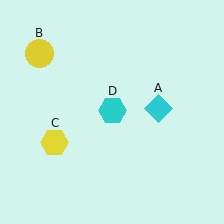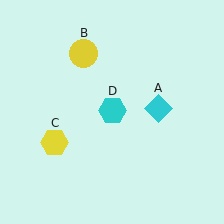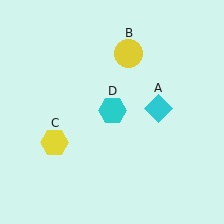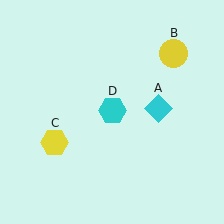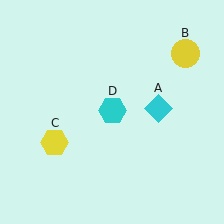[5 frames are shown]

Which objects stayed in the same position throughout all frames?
Cyan diamond (object A) and yellow hexagon (object C) and cyan hexagon (object D) remained stationary.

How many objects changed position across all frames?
1 object changed position: yellow circle (object B).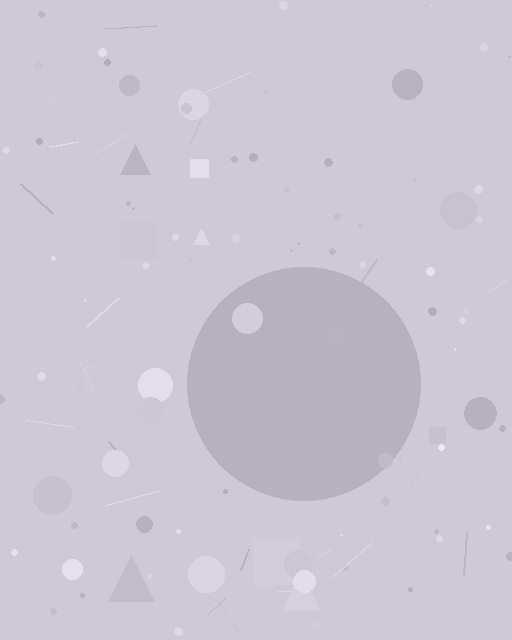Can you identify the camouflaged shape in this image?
The camouflaged shape is a circle.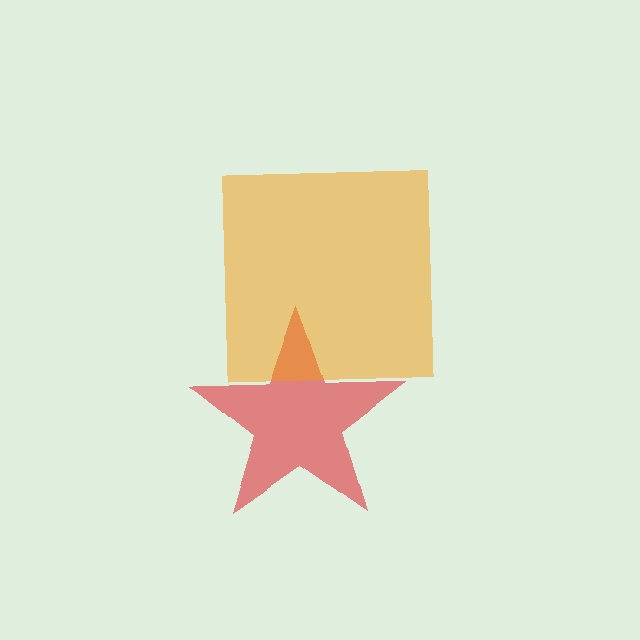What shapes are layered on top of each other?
The layered shapes are: a red star, an orange square.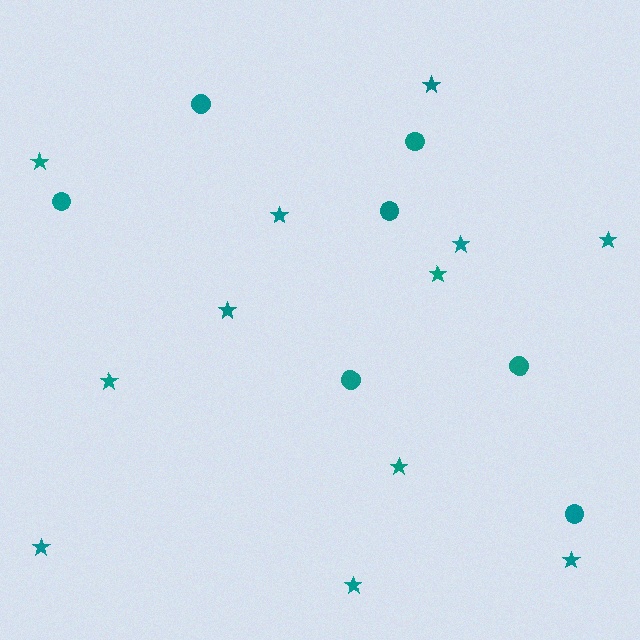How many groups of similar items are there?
There are 2 groups: one group of circles (7) and one group of stars (12).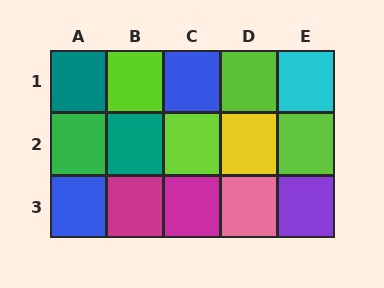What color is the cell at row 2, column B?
Teal.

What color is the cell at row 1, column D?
Lime.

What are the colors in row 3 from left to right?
Blue, magenta, magenta, pink, purple.